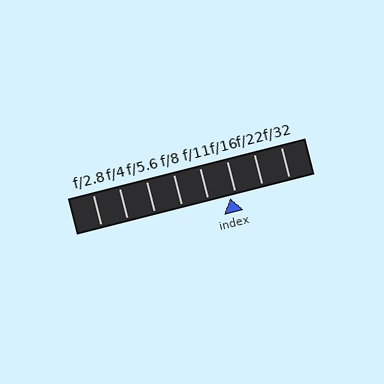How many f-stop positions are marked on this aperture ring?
There are 8 f-stop positions marked.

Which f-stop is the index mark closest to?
The index mark is closest to f/16.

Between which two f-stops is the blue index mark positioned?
The index mark is between f/11 and f/16.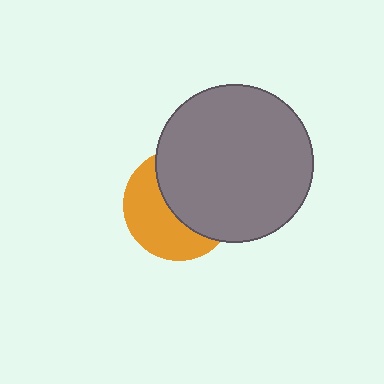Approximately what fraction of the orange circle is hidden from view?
Roughly 54% of the orange circle is hidden behind the gray circle.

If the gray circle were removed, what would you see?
You would see the complete orange circle.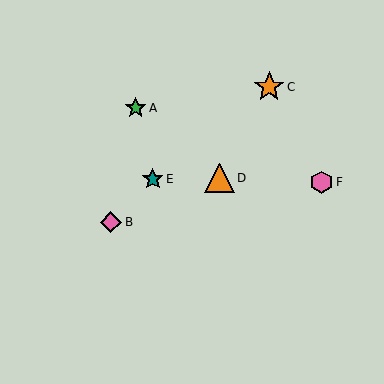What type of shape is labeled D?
Shape D is an orange triangle.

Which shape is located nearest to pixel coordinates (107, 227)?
The pink diamond (labeled B) at (111, 222) is nearest to that location.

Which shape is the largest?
The orange star (labeled C) is the largest.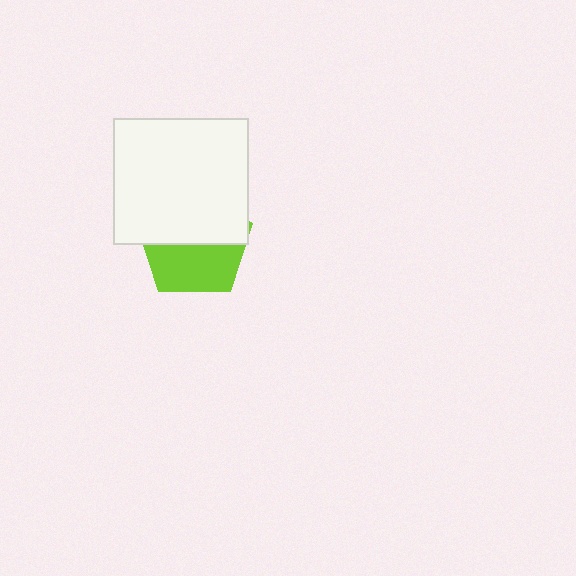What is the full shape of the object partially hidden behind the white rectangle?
The partially hidden object is a lime pentagon.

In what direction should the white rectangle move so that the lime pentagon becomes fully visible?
The white rectangle should move up. That is the shortest direction to clear the overlap and leave the lime pentagon fully visible.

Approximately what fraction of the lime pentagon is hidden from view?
Roughly 55% of the lime pentagon is hidden behind the white rectangle.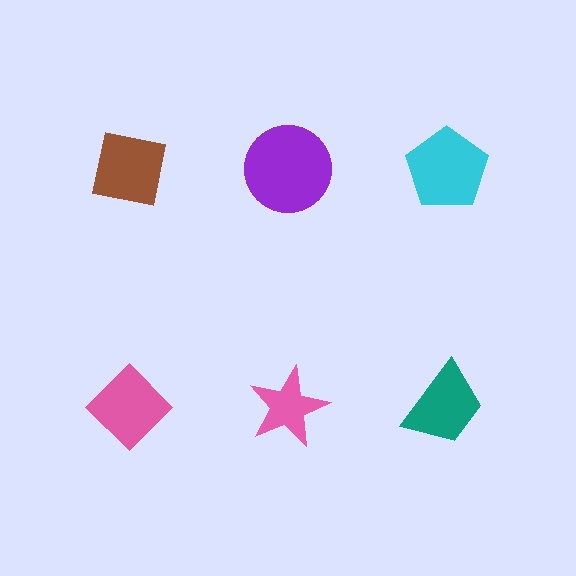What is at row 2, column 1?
A pink diamond.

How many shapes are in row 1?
3 shapes.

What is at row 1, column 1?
A brown square.